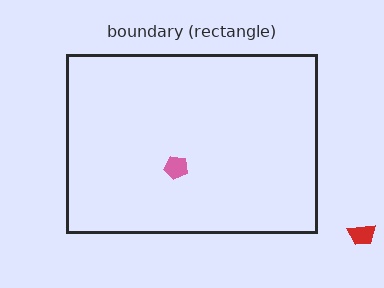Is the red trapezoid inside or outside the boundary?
Outside.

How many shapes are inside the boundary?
1 inside, 1 outside.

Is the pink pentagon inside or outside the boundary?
Inside.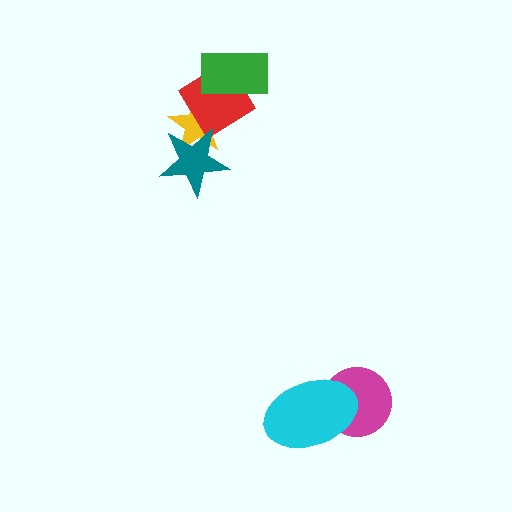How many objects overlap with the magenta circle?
1 object overlaps with the magenta circle.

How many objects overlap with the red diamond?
2 objects overlap with the red diamond.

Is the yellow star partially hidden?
Yes, it is partially covered by another shape.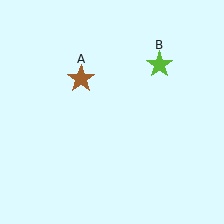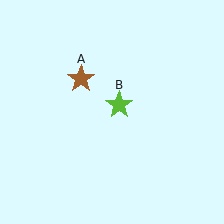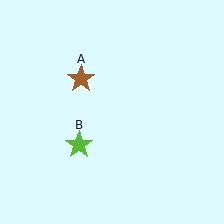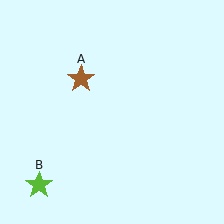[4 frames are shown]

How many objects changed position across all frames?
1 object changed position: lime star (object B).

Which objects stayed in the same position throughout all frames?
Brown star (object A) remained stationary.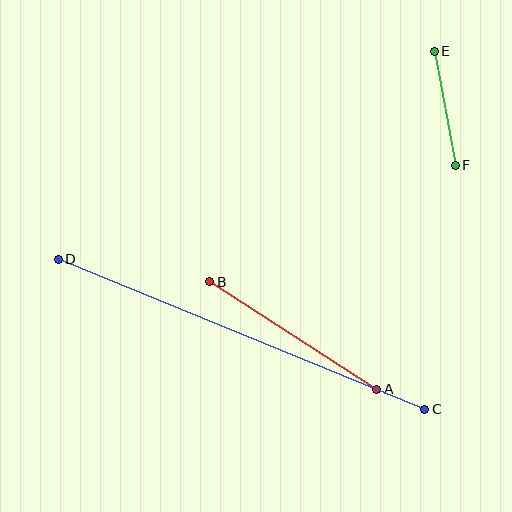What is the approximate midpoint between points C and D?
The midpoint is at approximately (241, 334) pixels.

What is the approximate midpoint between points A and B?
The midpoint is at approximately (293, 335) pixels.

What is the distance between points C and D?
The distance is approximately 396 pixels.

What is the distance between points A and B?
The distance is approximately 198 pixels.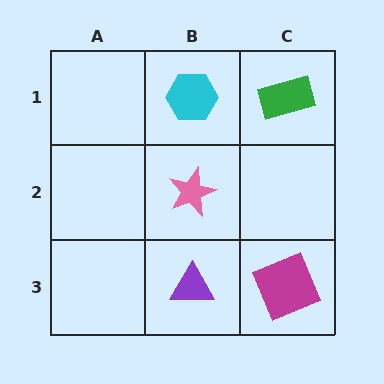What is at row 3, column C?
A magenta square.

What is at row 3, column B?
A purple triangle.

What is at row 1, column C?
A green rectangle.